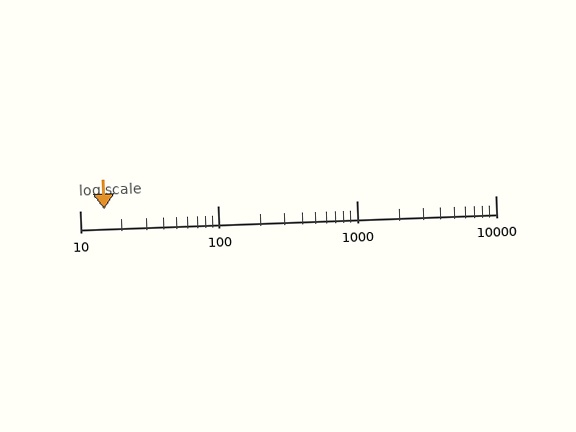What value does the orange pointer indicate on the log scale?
The pointer indicates approximately 15.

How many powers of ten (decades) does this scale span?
The scale spans 3 decades, from 10 to 10000.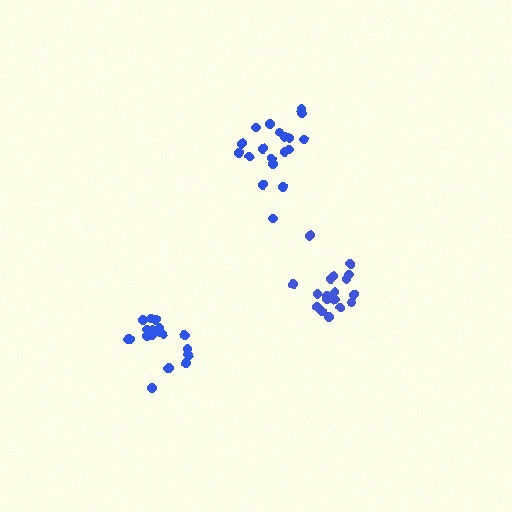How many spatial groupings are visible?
There are 3 spatial groupings.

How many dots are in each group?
Group 1: 19 dots, Group 2: 19 dots, Group 3: 19 dots (57 total).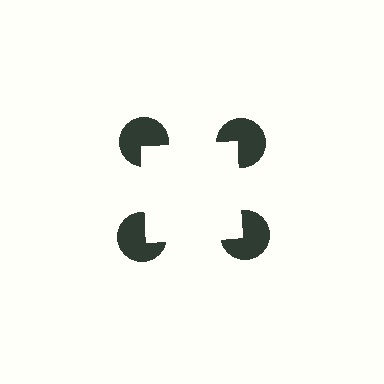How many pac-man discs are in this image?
There are 4 — one at each vertex of the illusory square.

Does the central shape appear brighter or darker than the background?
It typically appears slightly brighter than the background, even though no actual brightness change is drawn.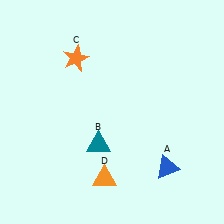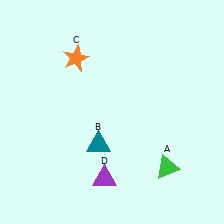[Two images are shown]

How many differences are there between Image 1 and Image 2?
There are 2 differences between the two images.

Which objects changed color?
A changed from blue to green. D changed from orange to purple.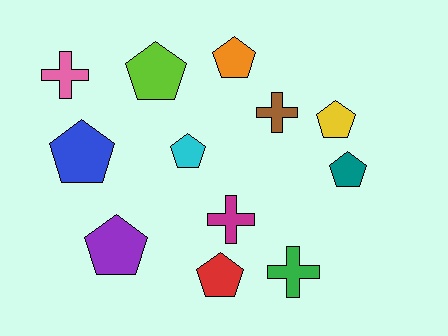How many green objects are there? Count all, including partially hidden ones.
There is 1 green object.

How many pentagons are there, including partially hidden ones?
There are 8 pentagons.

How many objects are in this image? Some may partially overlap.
There are 12 objects.